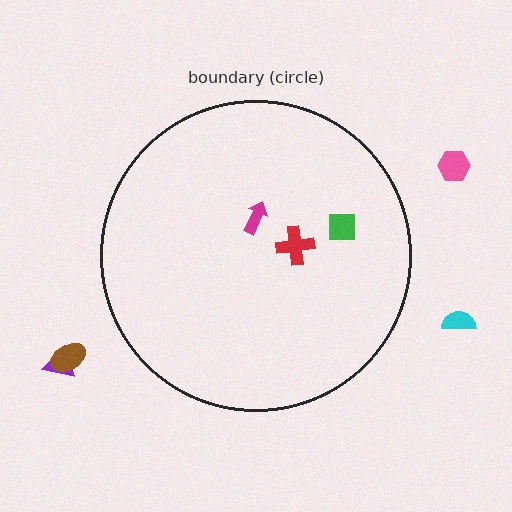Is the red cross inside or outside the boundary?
Inside.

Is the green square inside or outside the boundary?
Inside.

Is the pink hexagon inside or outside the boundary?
Outside.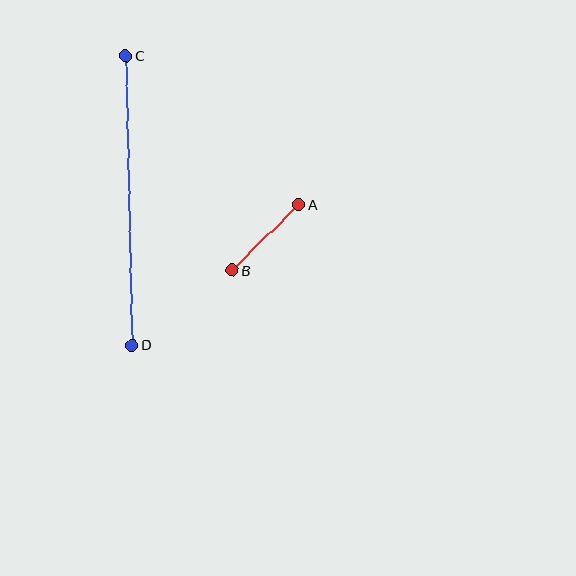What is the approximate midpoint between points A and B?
The midpoint is at approximately (266, 238) pixels.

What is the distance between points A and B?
The distance is approximately 94 pixels.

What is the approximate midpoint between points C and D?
The midpoint is at approximately (129, 200) pixels.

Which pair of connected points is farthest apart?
Points C and D are farthest apart.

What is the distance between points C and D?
The distance is approximately 289 pixels.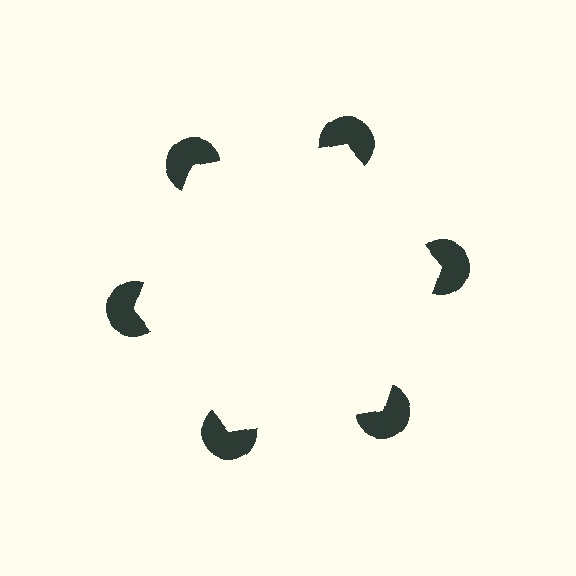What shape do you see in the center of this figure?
An illusory hexagon — its edges are inferred from the aligned wedge cuts in the pac-man discs, not physically drawn.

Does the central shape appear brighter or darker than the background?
It typically appears slightly brighter than the background, even though no actual brightness change is drawn.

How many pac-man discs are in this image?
There are 6 — one at each vertex of the illusory hexagon.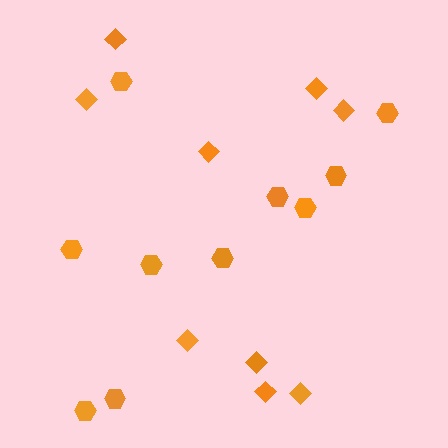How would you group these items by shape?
There are 2 groups: one group of hexagons (10) and one group of diamonds (9).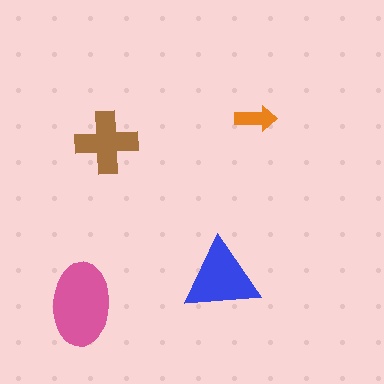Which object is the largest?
The pink ellipse.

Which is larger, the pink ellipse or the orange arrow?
The pink ellipse.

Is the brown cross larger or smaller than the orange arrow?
Larger.